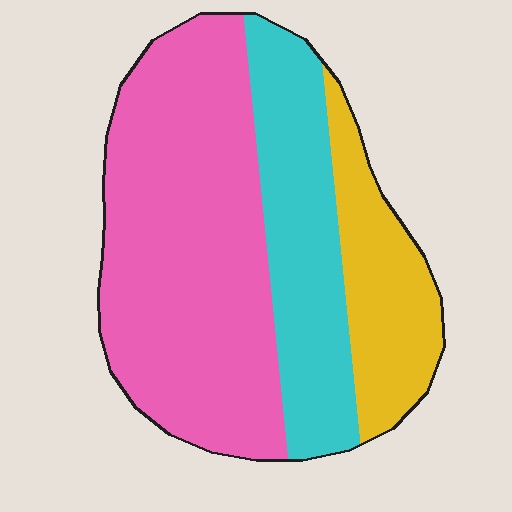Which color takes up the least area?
Yellow, at roughly 20%.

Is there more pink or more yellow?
Pink.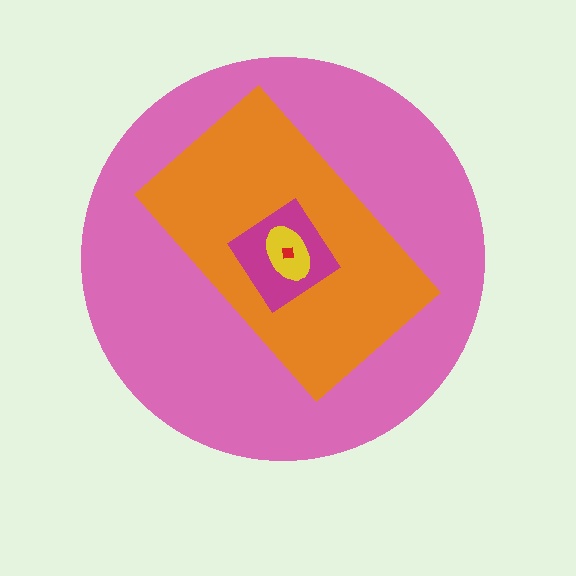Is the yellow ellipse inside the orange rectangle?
Yes.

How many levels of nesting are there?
5.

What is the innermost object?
The red square.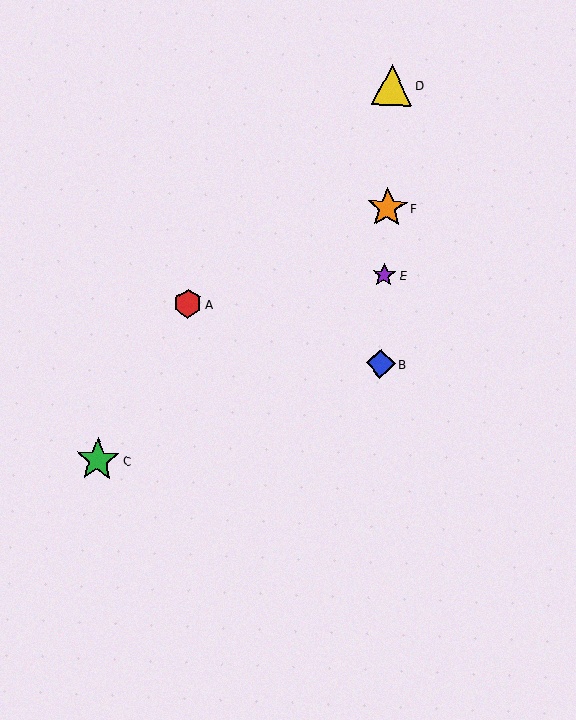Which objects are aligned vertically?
Objects B, D, E, F are aligned vertically.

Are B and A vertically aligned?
No, B is at x≈381 and A is at x≈188.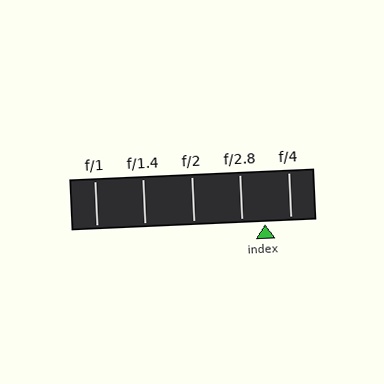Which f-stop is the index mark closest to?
The index mark is closest to f/2.8.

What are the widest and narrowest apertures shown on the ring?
The widest aperture shown is f/1 and the narrowest is f/4.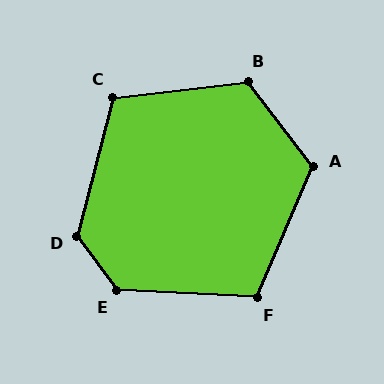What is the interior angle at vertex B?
Approximately 121 degrees (obtuse).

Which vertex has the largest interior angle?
E, at approximately 129 degrees.